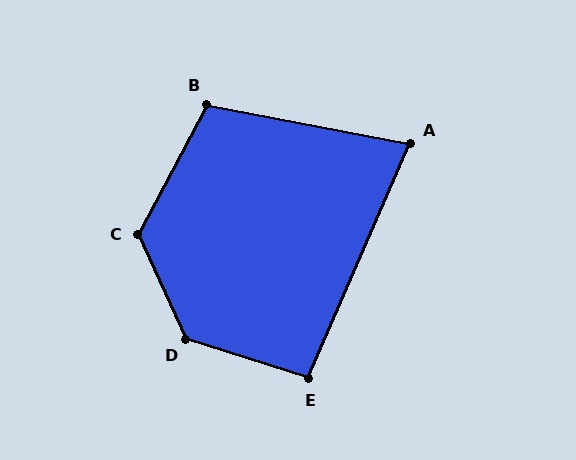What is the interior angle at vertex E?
Approximately 96 degrees (obtuse).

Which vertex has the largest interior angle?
D, at approximately 132 degrees.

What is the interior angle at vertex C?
Approximately 128 degrees (obtuse).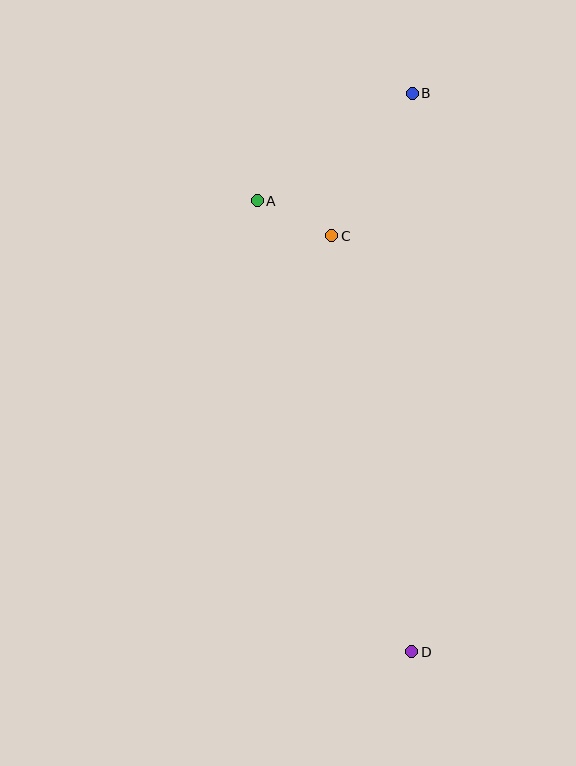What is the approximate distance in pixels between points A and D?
The distance between A and D is approximately 477 pixels.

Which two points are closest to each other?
Points A and C are closest to each other.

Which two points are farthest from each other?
Points B and D are farthest from each other.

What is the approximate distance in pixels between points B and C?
The distance between B and C is approximately 164 pixels.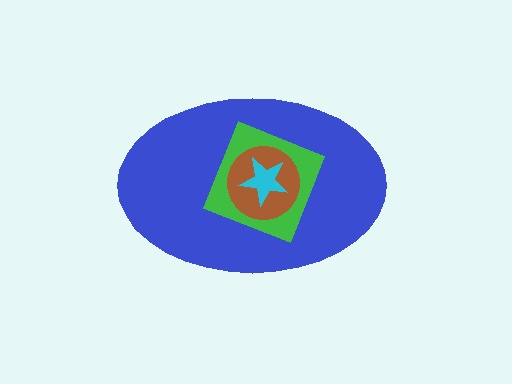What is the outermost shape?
The blue ellipse.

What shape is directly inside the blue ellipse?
The green diamond.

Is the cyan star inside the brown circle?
Yes.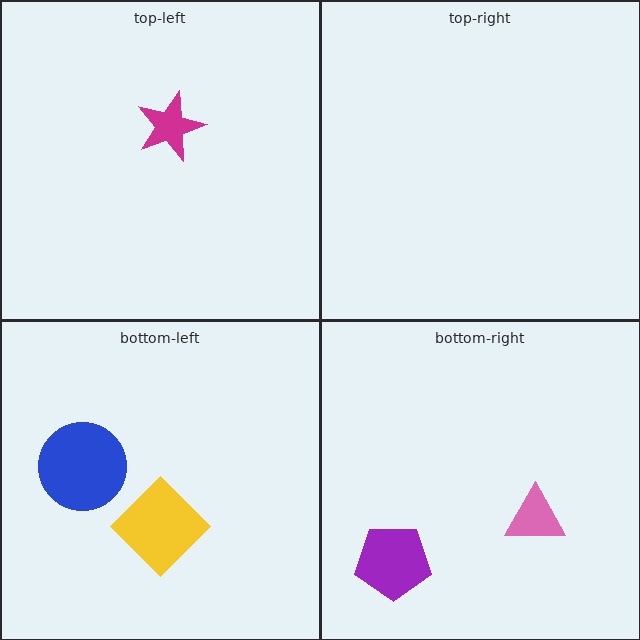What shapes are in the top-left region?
The magenta star.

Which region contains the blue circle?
The bottom-left region.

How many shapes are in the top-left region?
1.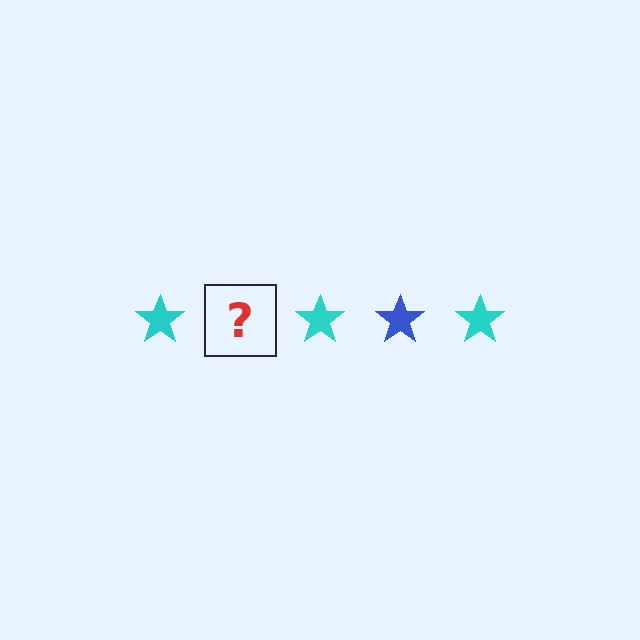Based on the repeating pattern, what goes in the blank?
The blank should be a blue star.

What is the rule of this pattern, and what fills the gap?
The rule is that the pattern cycles through cyan, blue stars. The gap should be filled with a blue star.